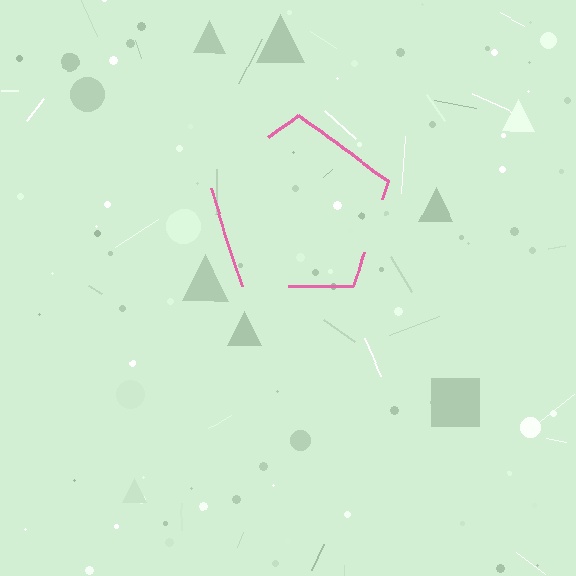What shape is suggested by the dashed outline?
The dashed outline suggests a pentagon.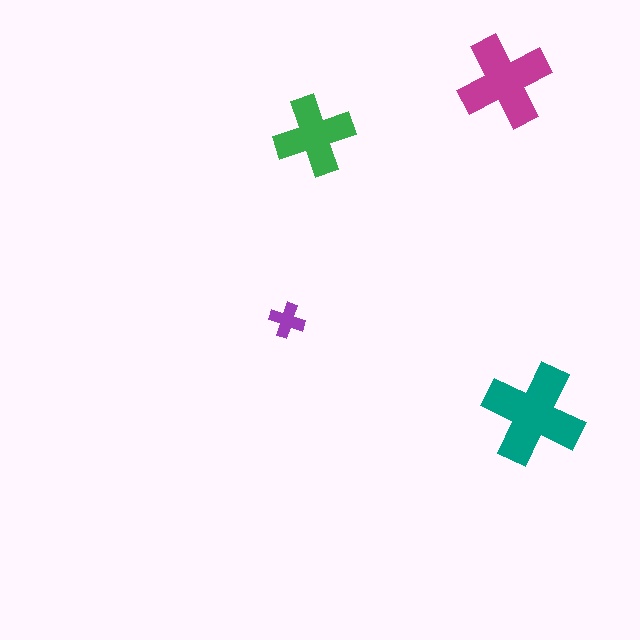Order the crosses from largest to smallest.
the teal one, the magenta one, the green one, the purple one.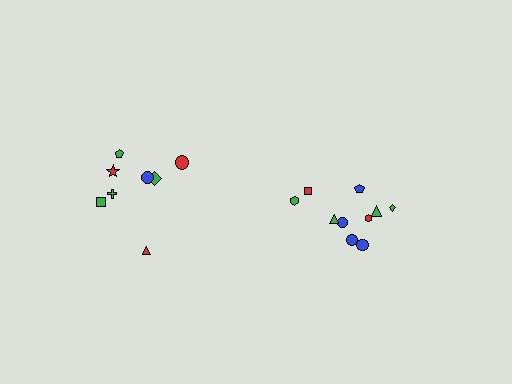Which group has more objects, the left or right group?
The right group.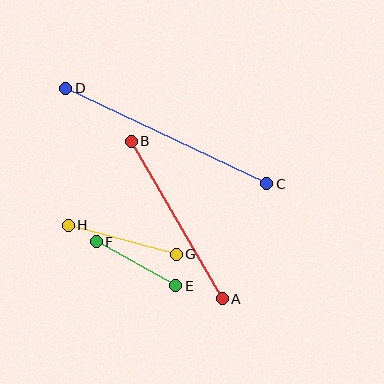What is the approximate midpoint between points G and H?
The midpoint is at approximately (122, 240) pixels.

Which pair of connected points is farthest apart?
Points C and D are farthest apart.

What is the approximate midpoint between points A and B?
The midpoint is at approximately (177, 220) pixels.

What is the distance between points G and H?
The distance is approximately 112 pixels.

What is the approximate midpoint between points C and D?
The midpoint is at approximately (166, 136) pixels.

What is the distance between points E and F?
The distance is approximately 91 pixels.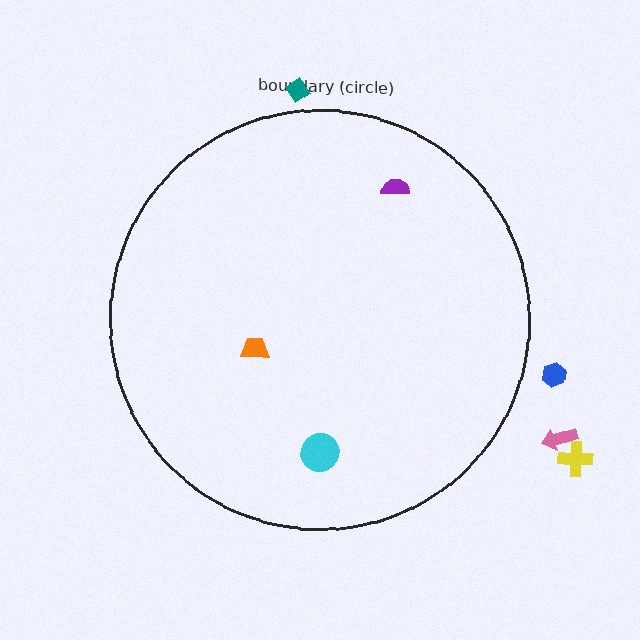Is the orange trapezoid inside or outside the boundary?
Inside.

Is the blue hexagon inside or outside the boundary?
Outside.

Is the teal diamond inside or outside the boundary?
Outside.